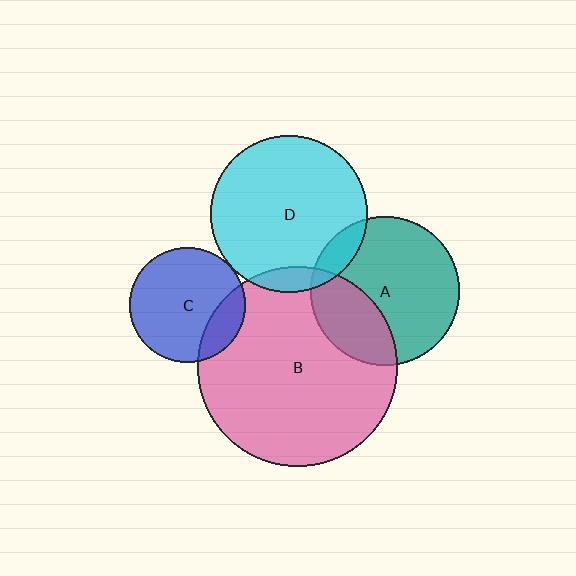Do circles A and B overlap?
Yes.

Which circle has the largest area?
Circle B (pink).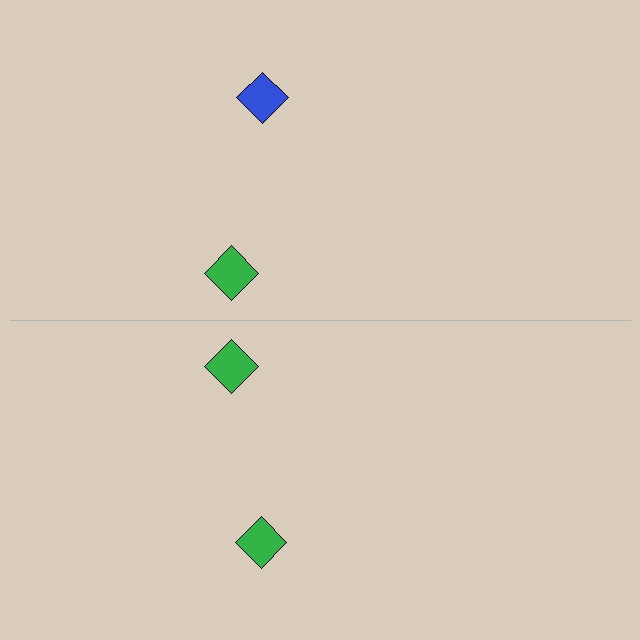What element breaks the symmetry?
The green diamond on the bottom side breaks the symmetry — its mirror counterpart is blue.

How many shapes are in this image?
There are 4 shapes in this image.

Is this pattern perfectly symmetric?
No, the pattern is not perfectly symmetric. The green diamond on the bottom side breaks the symmetry — its mirror counterpart is blue.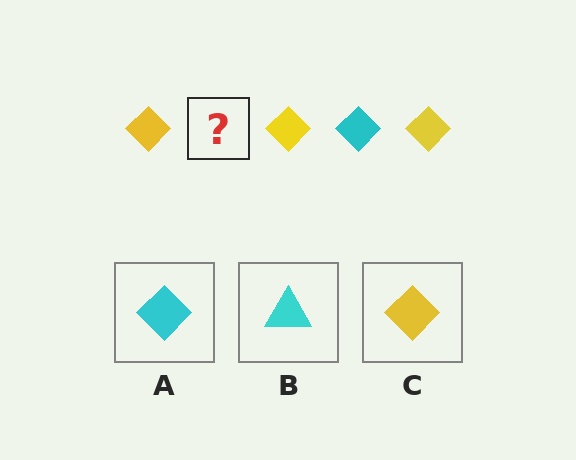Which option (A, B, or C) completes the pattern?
A.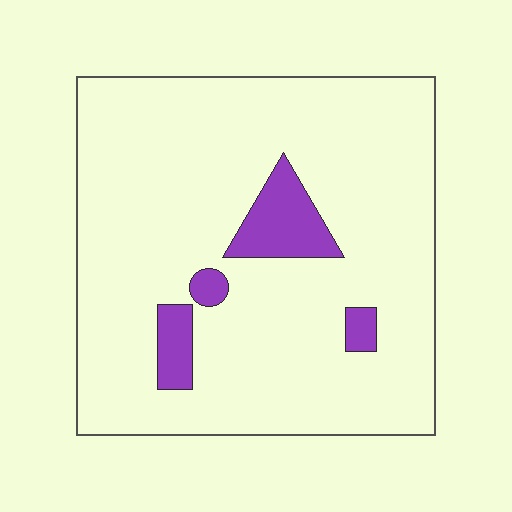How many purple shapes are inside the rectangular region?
4.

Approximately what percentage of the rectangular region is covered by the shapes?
Approximately 10%.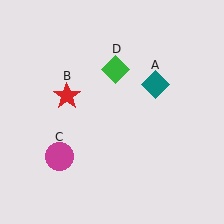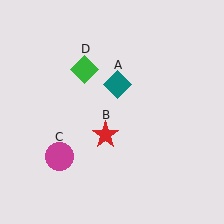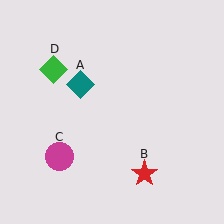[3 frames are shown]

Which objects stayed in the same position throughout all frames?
Magenta circle (object C) remained stationary.